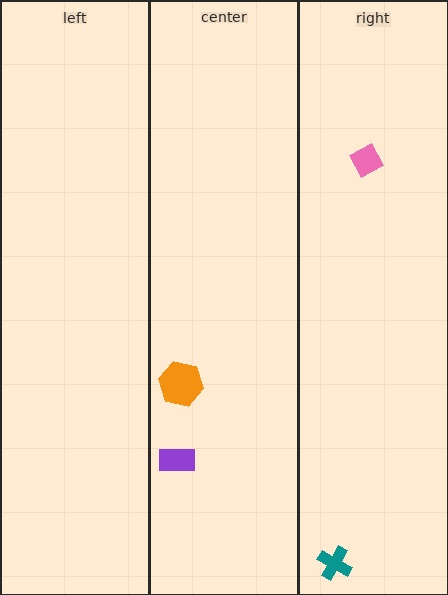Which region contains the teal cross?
The right region.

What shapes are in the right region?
The pink diamond, the teal cross.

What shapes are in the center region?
The purple rectangle, the orange hexagon.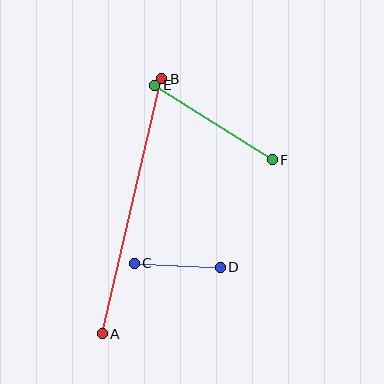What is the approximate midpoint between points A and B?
The midpoint is at approximately (132, 206) pixels.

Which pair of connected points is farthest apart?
Points A and B are farthest apart.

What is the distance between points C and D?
The distance is approximately 86 pixels.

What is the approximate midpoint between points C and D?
The midpoint is at approximately (177, 265) pixels.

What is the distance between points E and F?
The distance is approximately 139 pixels.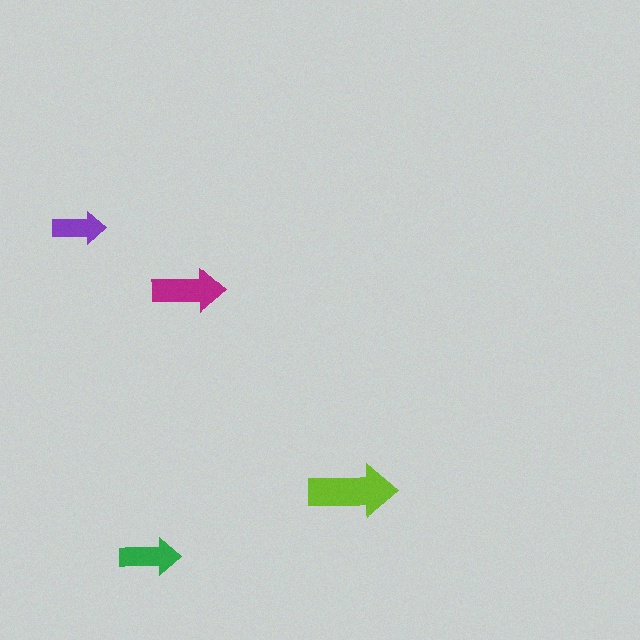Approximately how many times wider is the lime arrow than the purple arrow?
About 1.5 times wider.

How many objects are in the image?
There are 4 objects in the image.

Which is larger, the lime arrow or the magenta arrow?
The lime one.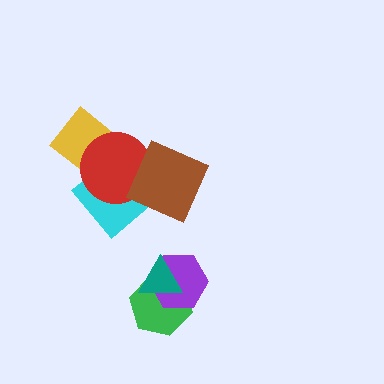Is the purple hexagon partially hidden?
Yes, it is partially covered by another shape.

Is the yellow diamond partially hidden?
Yes, it is partially covered by another shape.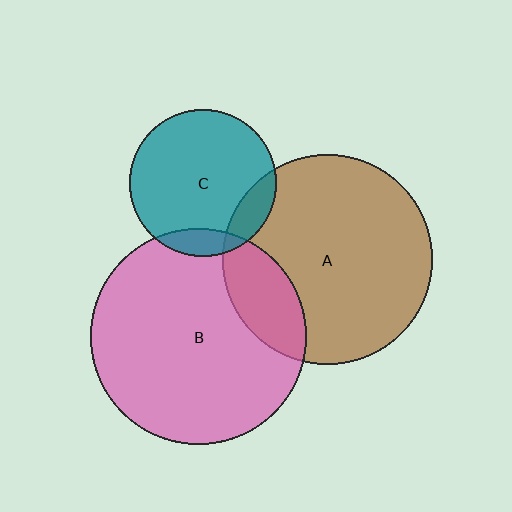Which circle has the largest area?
Circle B (pink).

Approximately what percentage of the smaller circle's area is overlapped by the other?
Approximately 15%.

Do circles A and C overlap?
Yes.